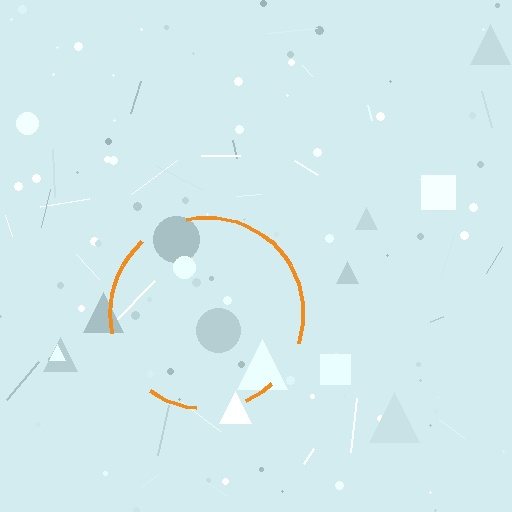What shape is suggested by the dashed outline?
The dashed outline suggests a circle.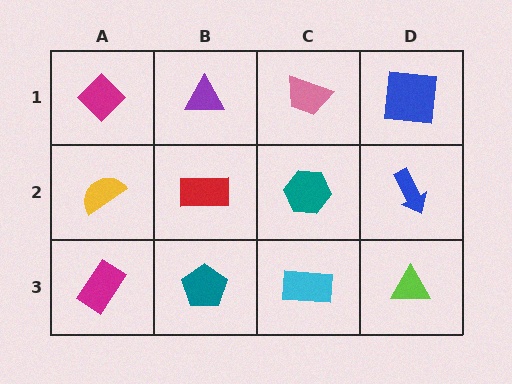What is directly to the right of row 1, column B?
A pink trapezoid.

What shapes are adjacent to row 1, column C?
A teal hexagon (row 2, column C), a purple triangle (row 1, column B), a blue square (row 1, column D).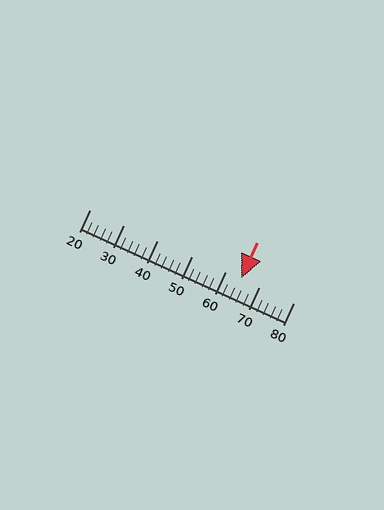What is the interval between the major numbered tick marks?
The major tick marks are spaced 10 units apart.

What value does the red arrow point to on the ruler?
The red arrow points to approximately 65.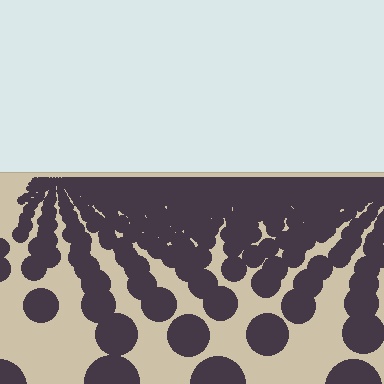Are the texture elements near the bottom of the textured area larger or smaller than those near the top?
Larger. Near the bottom, elements are closer to the viewer and appear at a bigger on-screen size.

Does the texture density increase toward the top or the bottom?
Density increases toward the top.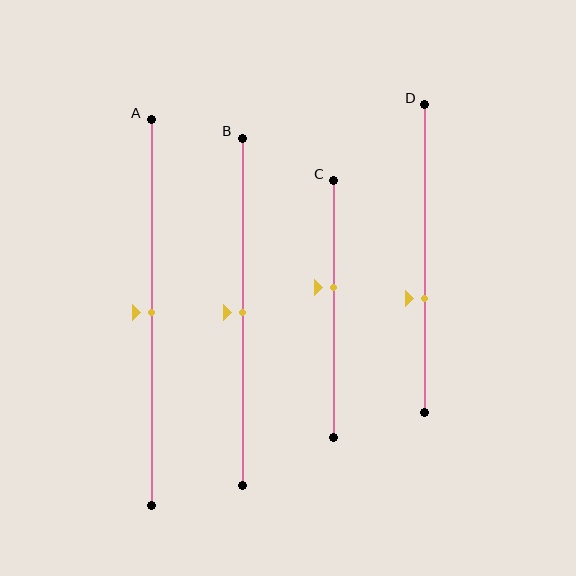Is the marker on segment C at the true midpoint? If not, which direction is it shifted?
No, the marker on segment C is shifted upward by about 8% of the segment length.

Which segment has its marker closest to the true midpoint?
Segment A has its marker closest to the true midpoint.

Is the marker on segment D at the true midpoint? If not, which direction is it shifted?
No, the marker on segment D is shifted downward by about 13% of the segment length.